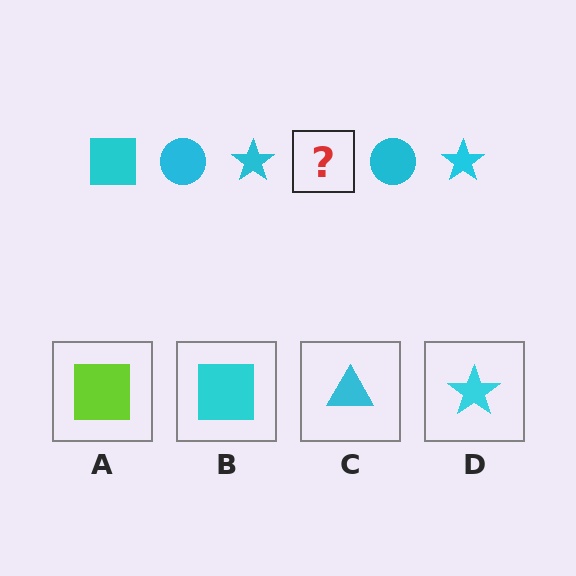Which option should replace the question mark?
Option B.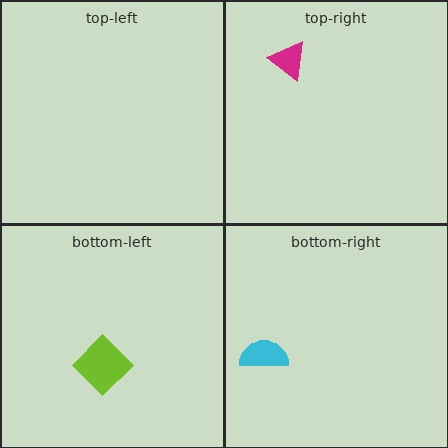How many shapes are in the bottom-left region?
1.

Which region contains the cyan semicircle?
The bottom-right region.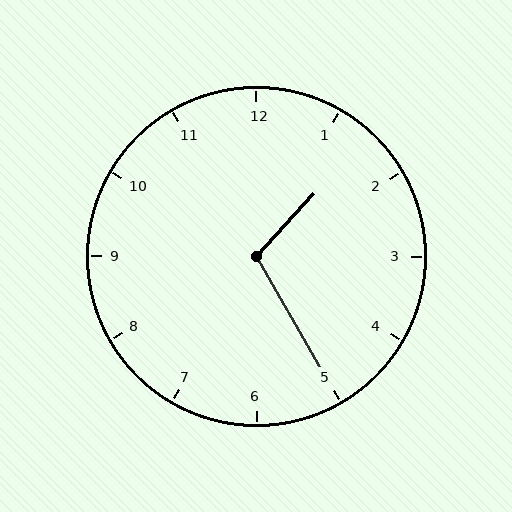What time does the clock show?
1:25.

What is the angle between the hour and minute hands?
Approximately 108 degrees.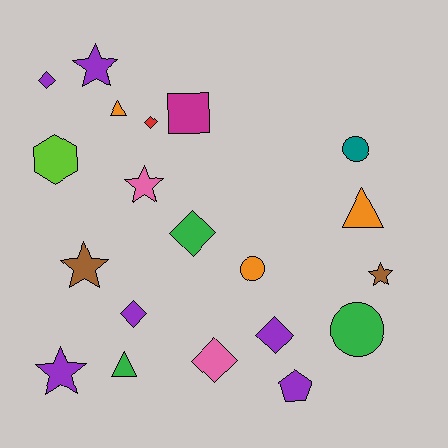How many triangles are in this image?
There are 3 triangles.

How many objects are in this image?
There are 20 objects.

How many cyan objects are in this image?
There are no cyan objects.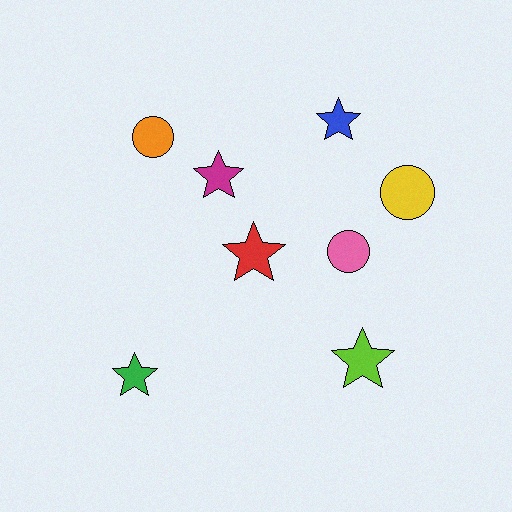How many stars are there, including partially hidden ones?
There are 5 stars.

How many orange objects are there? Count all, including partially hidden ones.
There is 1 orange object.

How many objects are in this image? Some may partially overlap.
There are 8 objects.